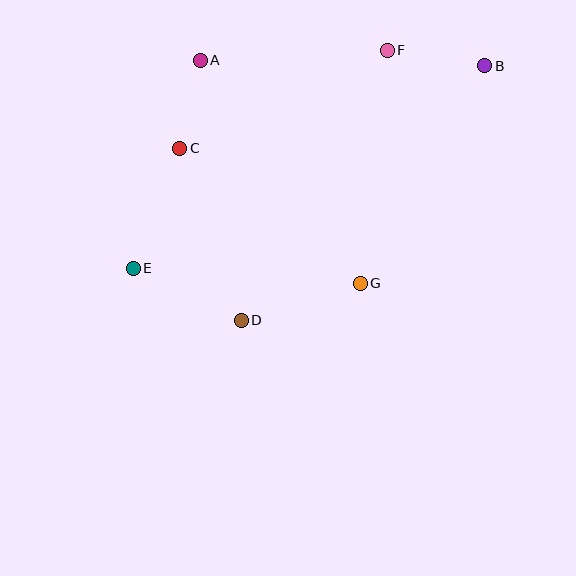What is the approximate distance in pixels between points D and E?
The distance between D and E is approximately 120 pixels.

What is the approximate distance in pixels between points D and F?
The distance between D and F is approximately 307 pixels.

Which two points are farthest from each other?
Points B and E are farthest from each other.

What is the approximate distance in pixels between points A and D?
The distance between A and D is approximately 263 pixels.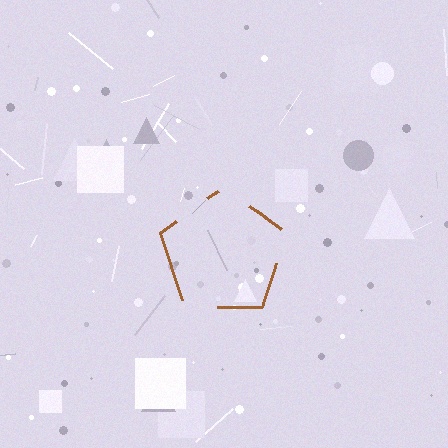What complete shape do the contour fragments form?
The contour fragments form a pentagon.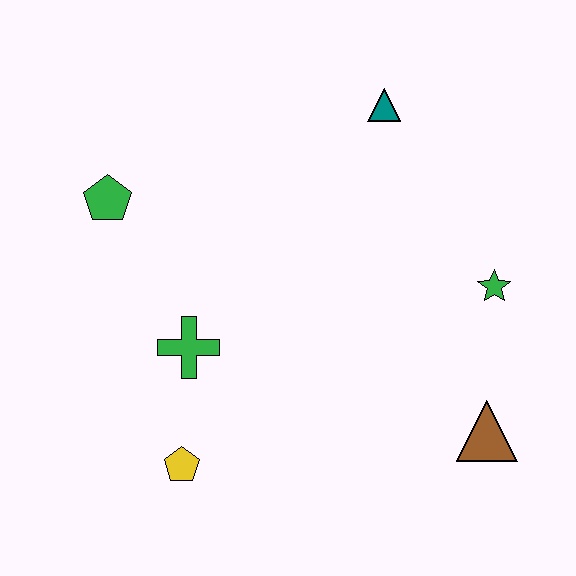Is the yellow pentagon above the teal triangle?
No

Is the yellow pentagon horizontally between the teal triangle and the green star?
No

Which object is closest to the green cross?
The yellow pentagon is closest to the green cross.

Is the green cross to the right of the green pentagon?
Yes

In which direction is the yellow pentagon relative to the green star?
The yellow pentagon is to the left of the green star.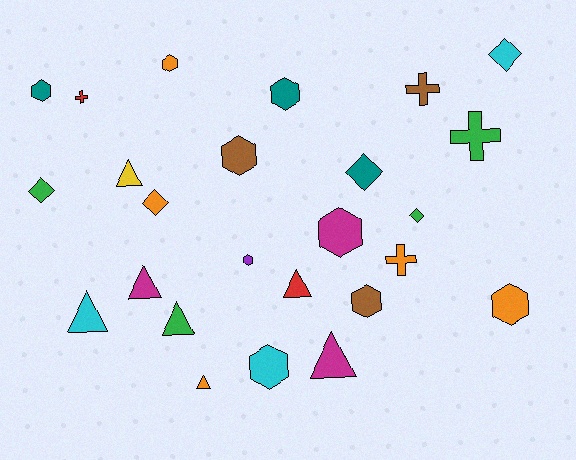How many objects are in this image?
There are 25 objects.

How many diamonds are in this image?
There are 5 diamonds.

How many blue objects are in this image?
There are no blue objects.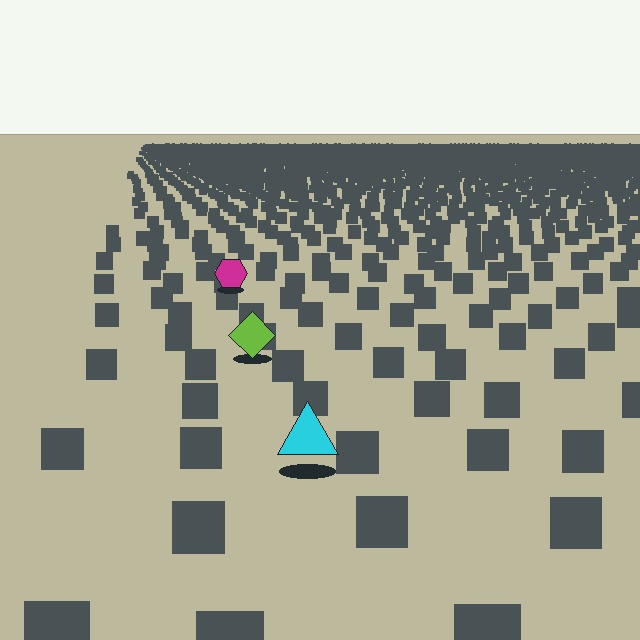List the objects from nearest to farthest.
From nearest to farthest: the cyan triangle, the lime diamond, the magenta hexagon.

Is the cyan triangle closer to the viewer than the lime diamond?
Yes. The cyan triangle is closer — you can tell from the texture gradient: the ground texture is coarser near it.